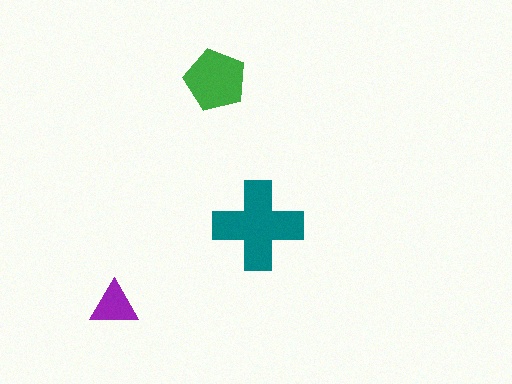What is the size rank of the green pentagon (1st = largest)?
2nd.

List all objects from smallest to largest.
The purple triangle, the green pentagon, the teal cross.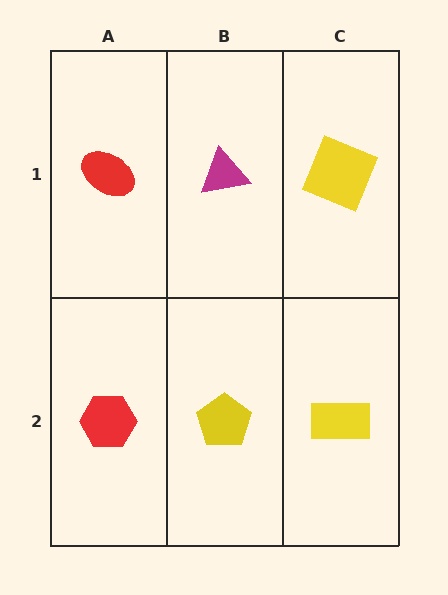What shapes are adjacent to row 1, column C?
A yellow rectangle (row 2, column C), a magenta triangle (row 1, column B).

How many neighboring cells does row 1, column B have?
3.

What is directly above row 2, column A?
A red ellipse.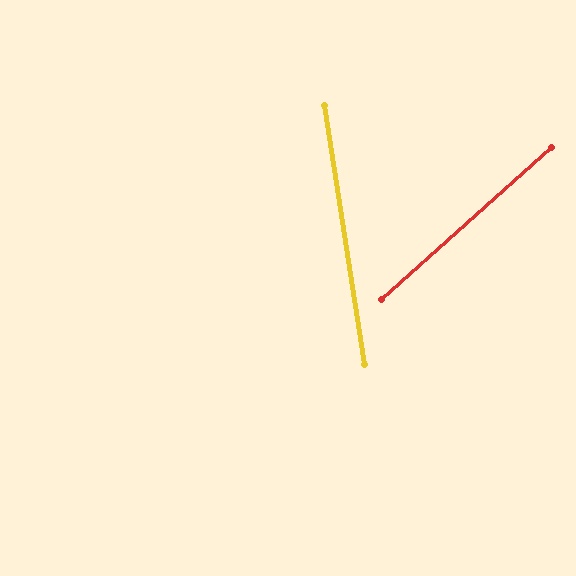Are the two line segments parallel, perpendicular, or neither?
Neither parallel nor perpendicular — they differ by about 57°.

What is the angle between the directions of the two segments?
Approximately 57 degrees.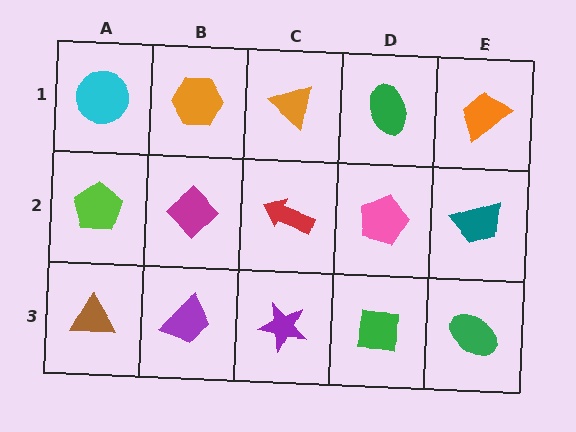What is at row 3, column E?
A green ellipse.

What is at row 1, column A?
A cyan circle.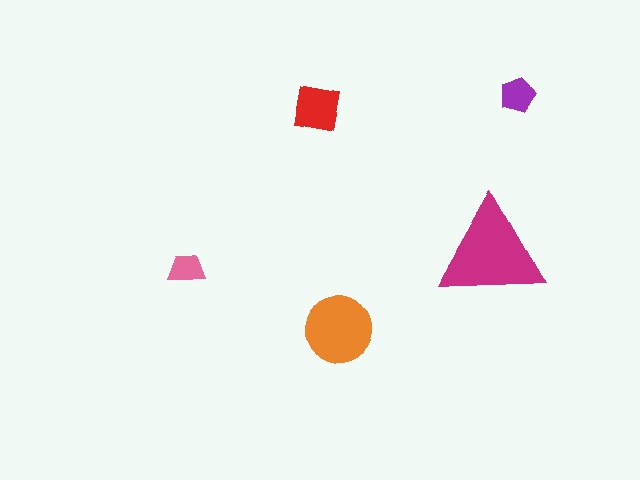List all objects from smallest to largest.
The pink trapezoid, the purple pentagon, the red square, the orange circle, the magenta triangle.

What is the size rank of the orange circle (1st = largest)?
2nd.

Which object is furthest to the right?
The purple pentagon is rightmost.